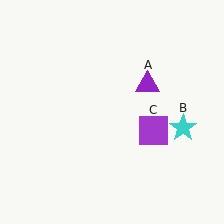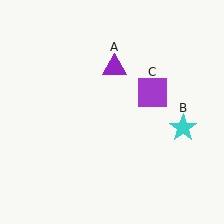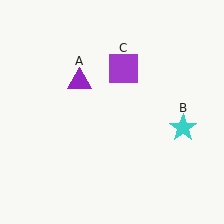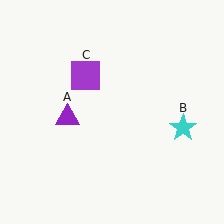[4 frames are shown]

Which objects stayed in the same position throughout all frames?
Cyan star (object B) remained stationary.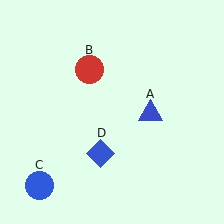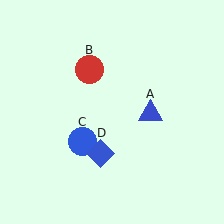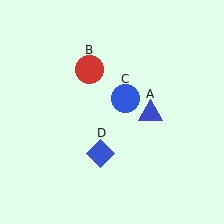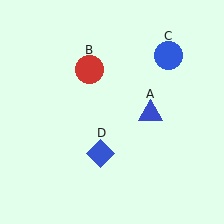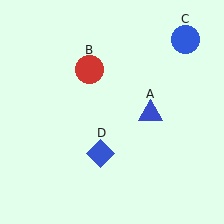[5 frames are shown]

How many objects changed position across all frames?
1 object changed position: blue circle (object C).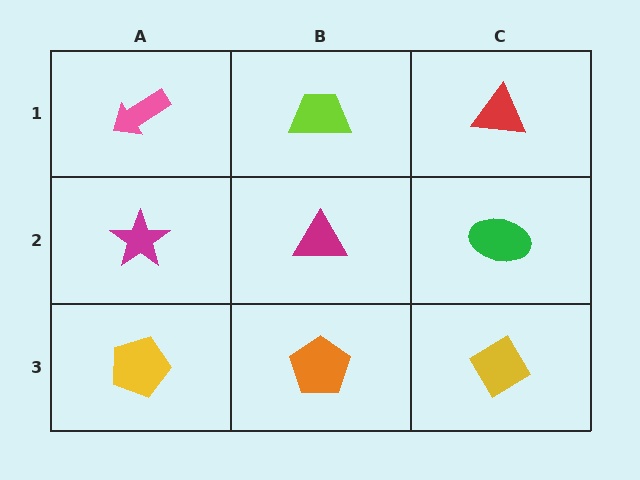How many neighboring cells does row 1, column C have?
2.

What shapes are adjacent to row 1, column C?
A green ellipse (row 2, column C), a lime trapezoid (row 1, column B).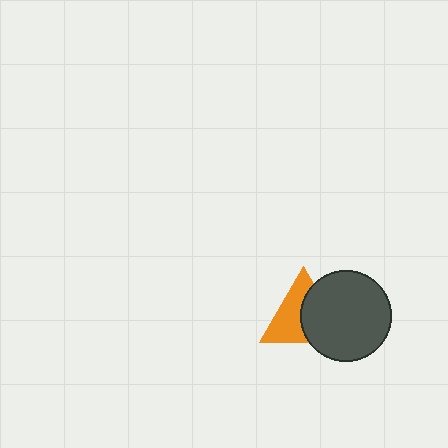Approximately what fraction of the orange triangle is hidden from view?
Roughly 47% of the orange triangle is hidden behind the dark gray circle.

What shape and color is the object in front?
The object in front is a dark gray circle.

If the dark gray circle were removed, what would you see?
You would see the complete orange triangle.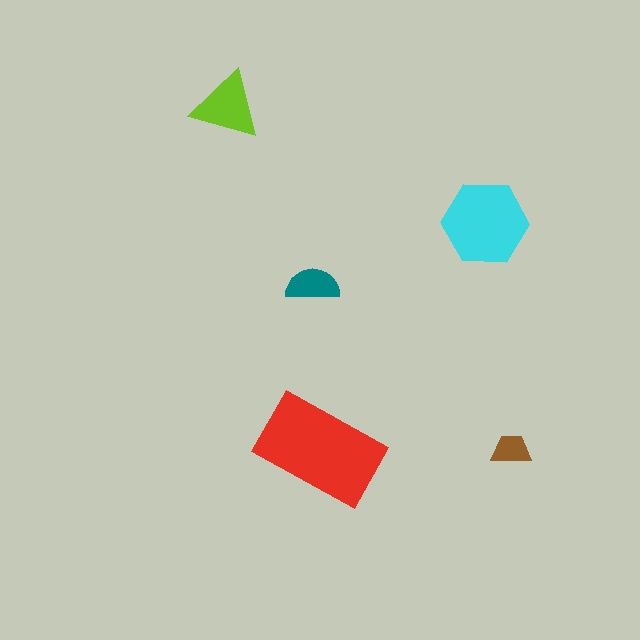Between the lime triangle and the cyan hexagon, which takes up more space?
The cyan hexagon.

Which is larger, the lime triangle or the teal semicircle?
The lime triangle.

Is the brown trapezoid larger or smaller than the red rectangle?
Smaller.